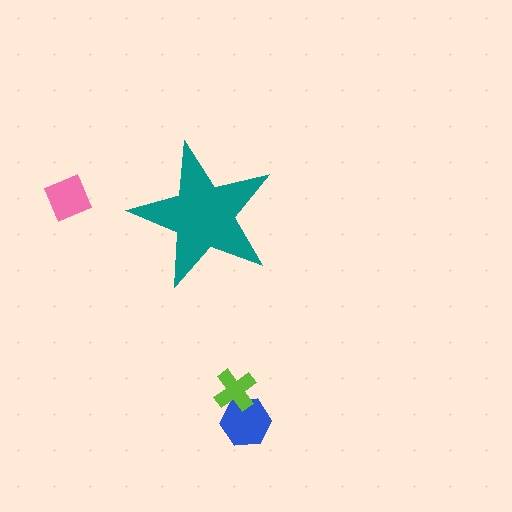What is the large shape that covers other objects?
A teal star.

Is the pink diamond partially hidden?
No, the pink diamond is fully visible.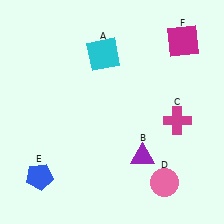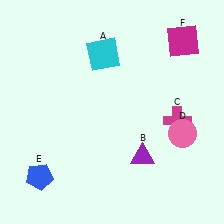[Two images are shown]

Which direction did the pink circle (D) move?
The pink circle (D) moved up.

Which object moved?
The pink circle (D) moved up.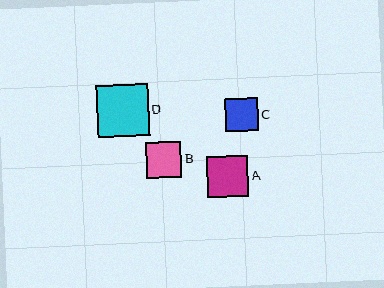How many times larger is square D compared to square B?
Square D is approximately 1.5 times the size of square B.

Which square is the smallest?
Square C is the smallest with a size of approximately 33 pixels.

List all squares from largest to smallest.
From largest to smallest: D, A, B, C.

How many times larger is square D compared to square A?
Square D is approximately 1.2 times the size of square A.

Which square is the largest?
Square D is the largest with a size of approximately 52 pixels.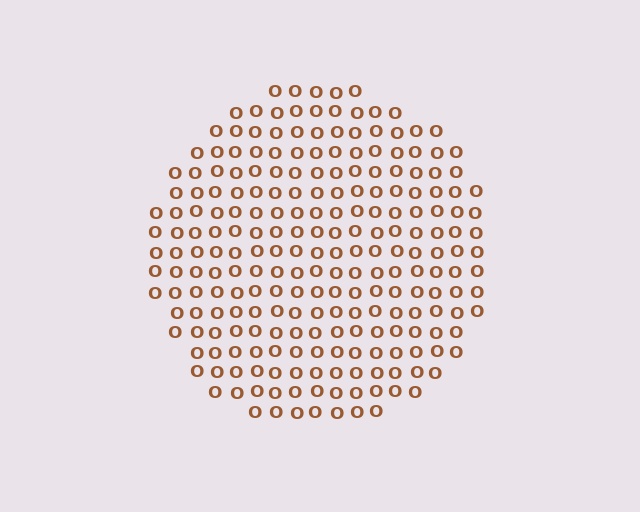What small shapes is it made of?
It is made of small letter O's.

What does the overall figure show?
The overall figure shows a circle.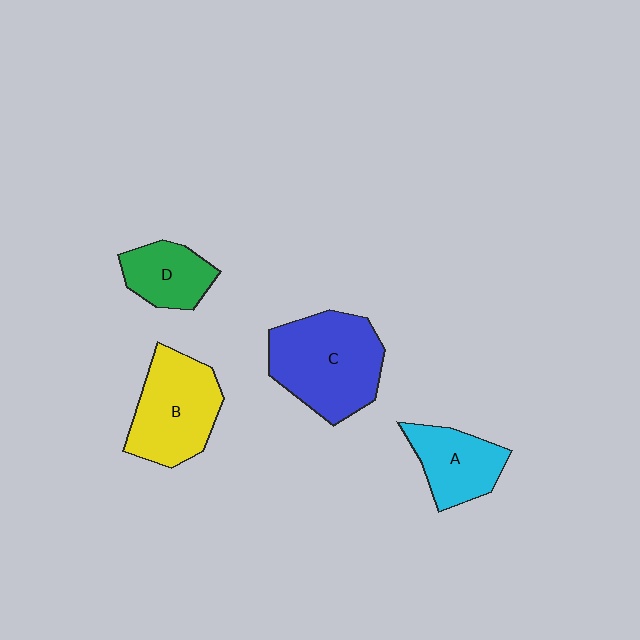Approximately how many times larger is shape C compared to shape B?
Approximately 1.2 times.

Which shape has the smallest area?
Shape D (green).